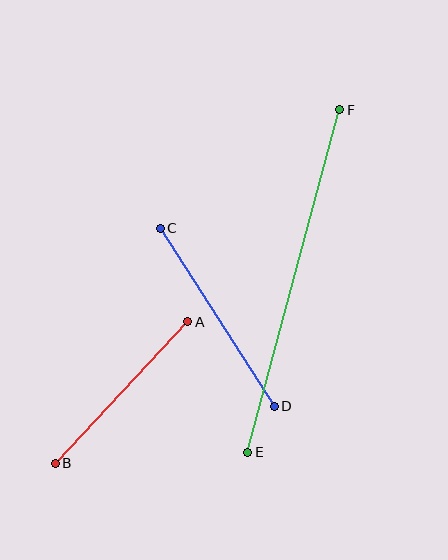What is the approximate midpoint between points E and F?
The midpoint is at approximately (294, 281) pixels.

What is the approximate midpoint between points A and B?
The midpoint is at approximately (121, 392) pixels.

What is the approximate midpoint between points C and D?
The midpoint is at approximately (217, 317) pixels.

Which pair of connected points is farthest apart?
Points E and F are farthest apart.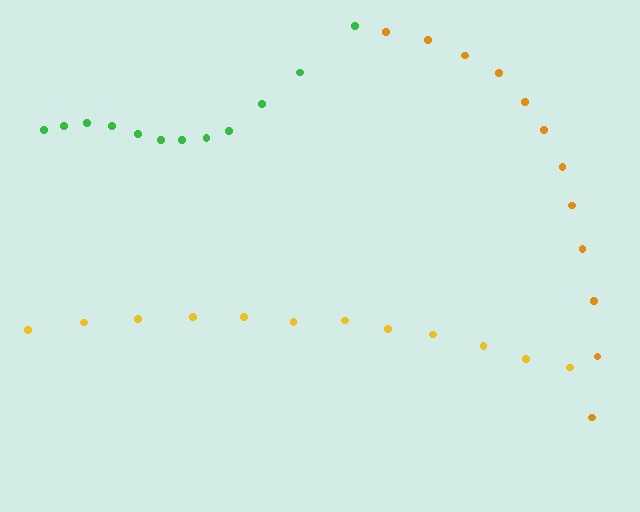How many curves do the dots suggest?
There are 3 distinct paths.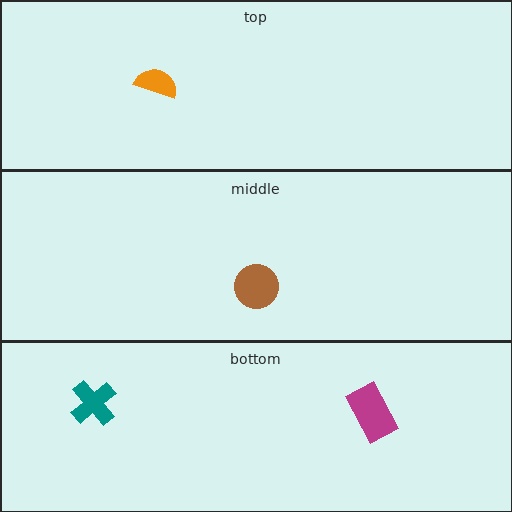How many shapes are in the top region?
1.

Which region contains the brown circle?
The middle region.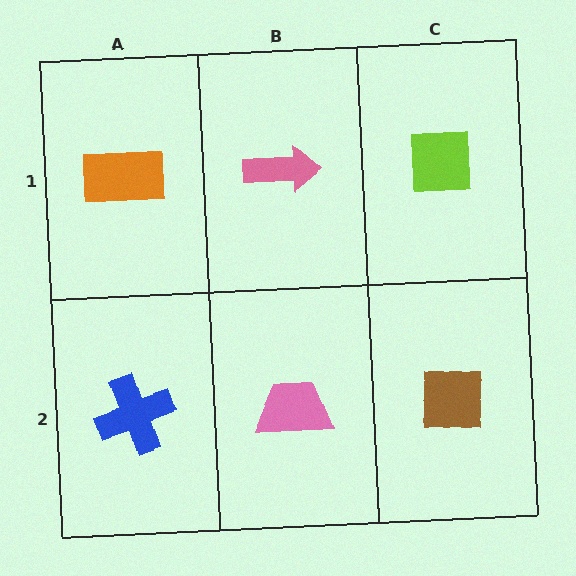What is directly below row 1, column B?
A pink trapezoid.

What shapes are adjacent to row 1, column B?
A pink trapezoid (row 2, column B), an orange rectangle (row 1, column A), a lime square (row 1, column C).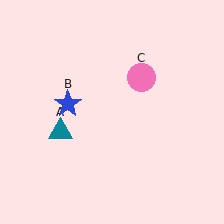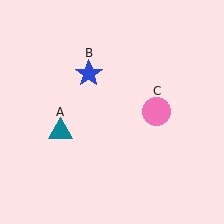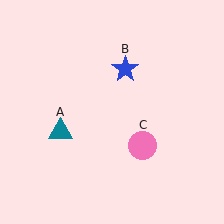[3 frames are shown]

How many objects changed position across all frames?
2 objects changed position: blue star (object B), pink circle (object C).